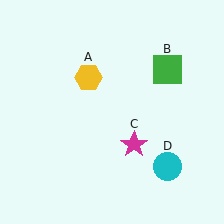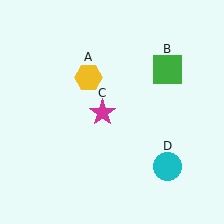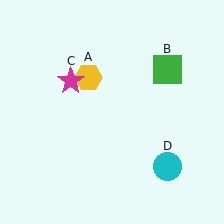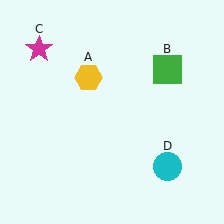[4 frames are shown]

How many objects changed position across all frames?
1 object changed position: magenta star (object C).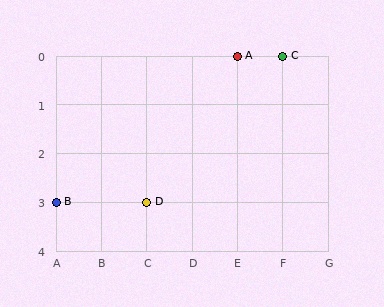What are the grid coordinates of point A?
Point A is at grid coordinates (E, 0).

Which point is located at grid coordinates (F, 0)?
Point C is at (F, 0).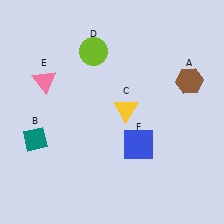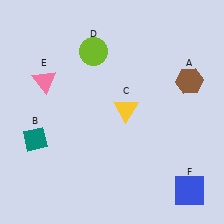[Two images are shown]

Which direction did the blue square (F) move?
The blue square (F) moved right.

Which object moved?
The blue square (F) moved right.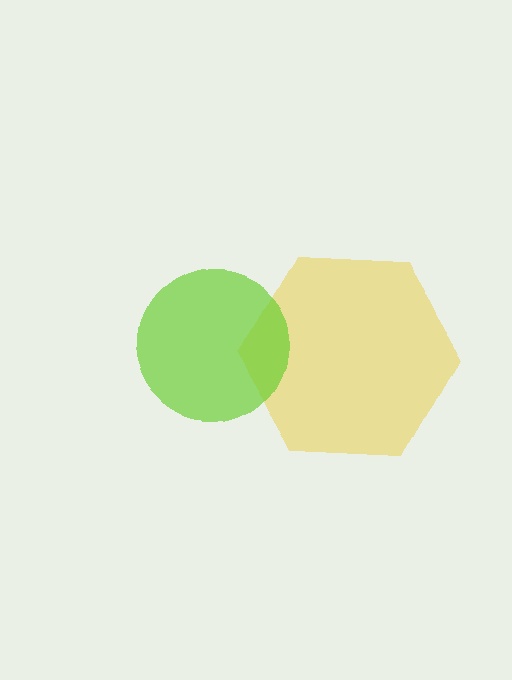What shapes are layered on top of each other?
The layered shapes are: a yellow hexagon, a lime circle.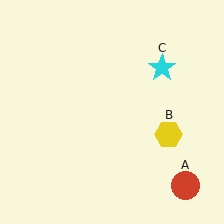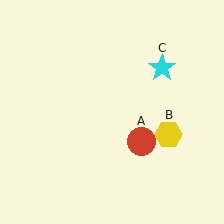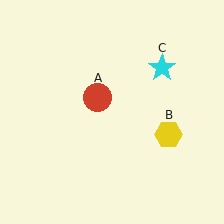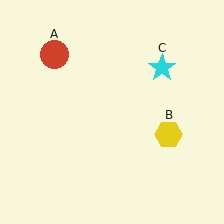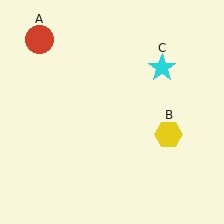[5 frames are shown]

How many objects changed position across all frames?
1 object changed position: red circle (object A).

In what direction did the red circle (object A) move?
The red circle (object A) moved up and to the left.